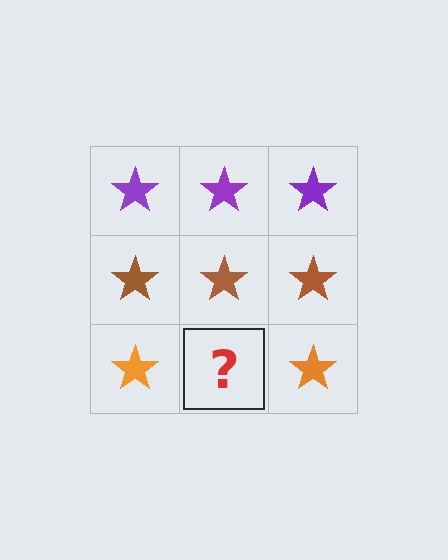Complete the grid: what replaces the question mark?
The question mark should be replaced with an orange star.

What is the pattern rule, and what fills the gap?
The rule is that each row has a consistent color. The gap should be filled with an orange star.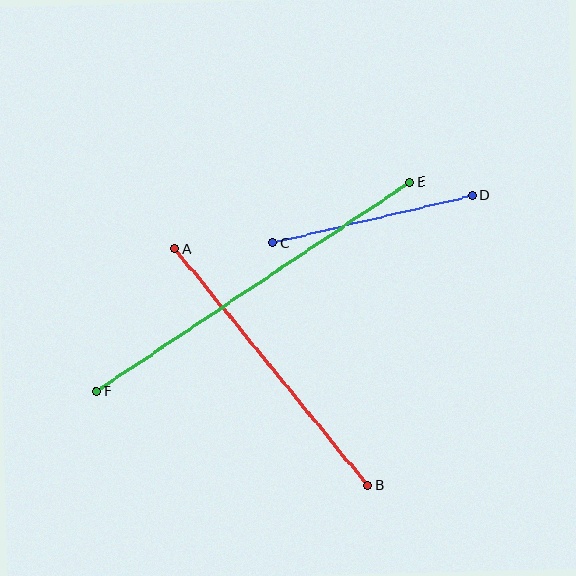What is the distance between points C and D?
The distance is approximately 205 pixels.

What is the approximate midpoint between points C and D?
The midpoint is at approximately (372, 219) pixels.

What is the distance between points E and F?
The distance is approximately 377 pixels.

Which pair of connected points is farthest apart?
Points E and F are farthest apart.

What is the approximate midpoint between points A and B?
The midpoint is at approximately (271, 367) pixels.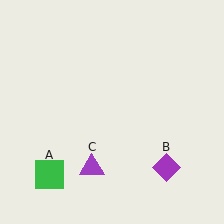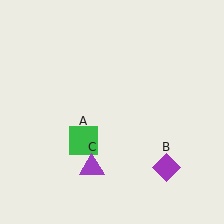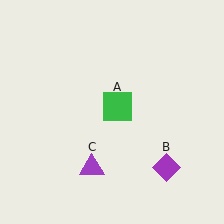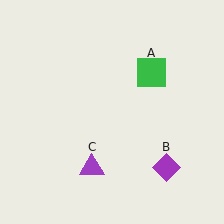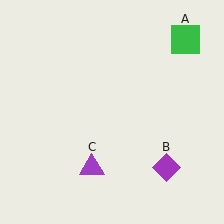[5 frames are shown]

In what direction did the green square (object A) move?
The green square (object A) moved up and to the right.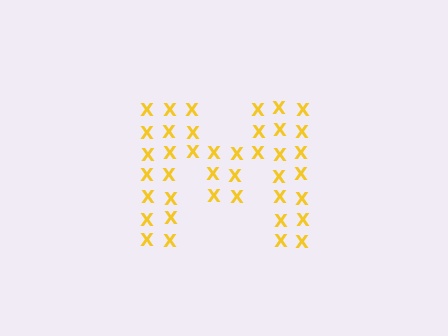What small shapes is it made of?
It is made of small letter X's.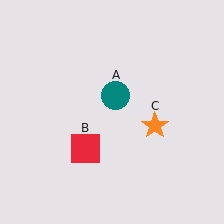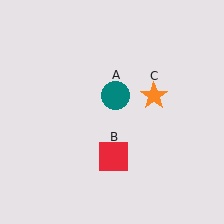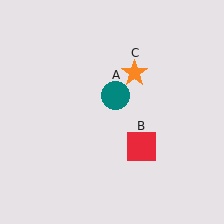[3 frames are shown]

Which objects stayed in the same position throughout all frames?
Teal circle (object A) remained stationary.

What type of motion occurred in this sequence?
The red square (object B), orange star (object C) rotated counterclockwise around the center of the scene.